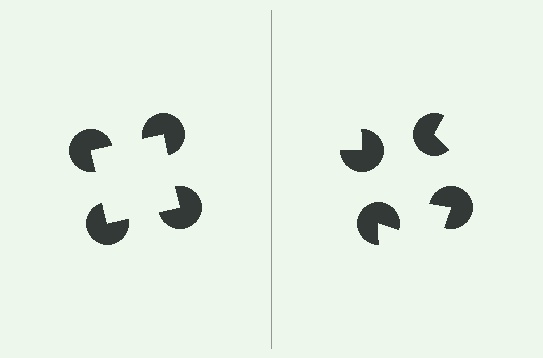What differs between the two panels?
The pac-man discs are positioned identically on both sides; only the wedge orientations differ. On the left they align to a square; on the right they are misaligned.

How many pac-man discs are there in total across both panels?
8 — 4 on each side.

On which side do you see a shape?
An illusory square appears on the left side. On the right side the wedge cuts are rotated, so no coherent shape forms.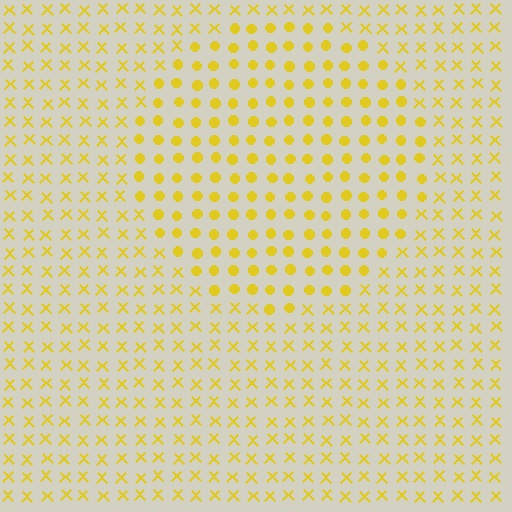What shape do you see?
I see a circle.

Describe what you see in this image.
The image is filled with small yellow elements arranged in a uniform grid. A circle-shaped region contains circles, while the surrounding area contains X marks. The boundary is defined purely by the change in element shape.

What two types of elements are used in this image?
The image uses circles inside the circle region and X marks outside it.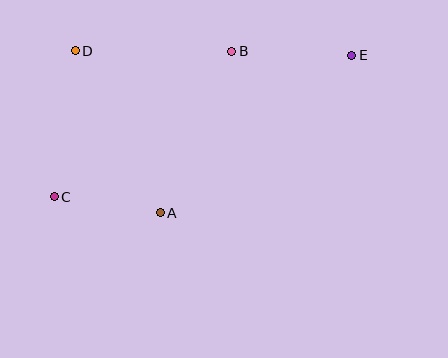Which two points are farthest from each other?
Points C and E are farthest from each other.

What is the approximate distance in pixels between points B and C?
The distance between B and C is approximately 230 pixels.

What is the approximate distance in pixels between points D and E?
The distance between D and E is approximately 277 pixels.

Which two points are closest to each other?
Points A and C are closest to each other.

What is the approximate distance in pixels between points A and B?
The distance between A and B is approximately 176 pixels.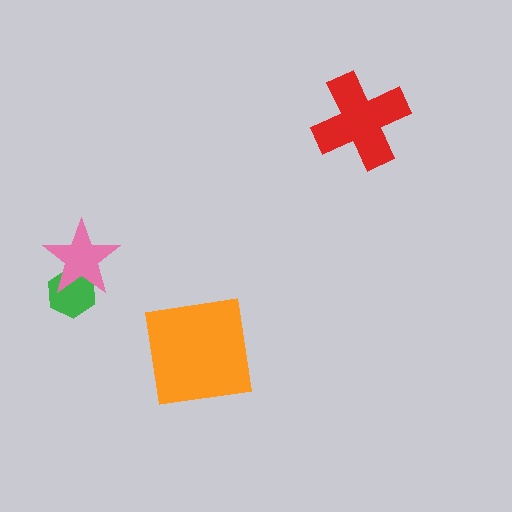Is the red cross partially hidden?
No, no other shape covers it.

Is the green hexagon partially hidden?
Yes, it is partially covered by another shape.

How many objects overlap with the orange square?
0 objects overlap with the orange square.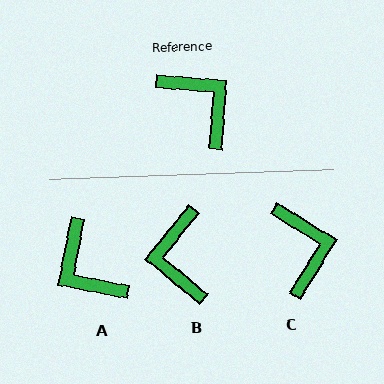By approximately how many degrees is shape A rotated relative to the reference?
Approximately 173 degrees counter-clockwise.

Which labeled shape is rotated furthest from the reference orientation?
A, about 173 degrees away.